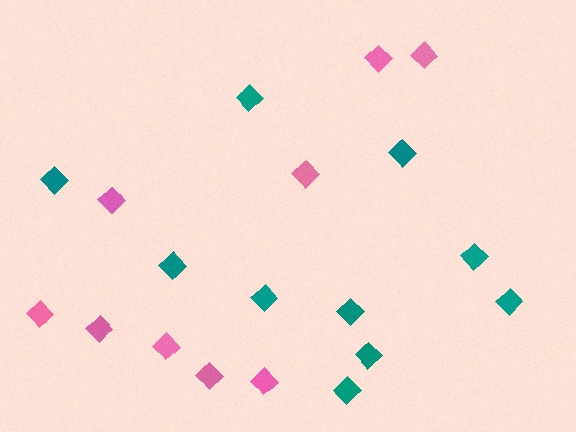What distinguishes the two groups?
There are 2 groups: one group of teal diamonds (10) and one group of pink diamonds (9).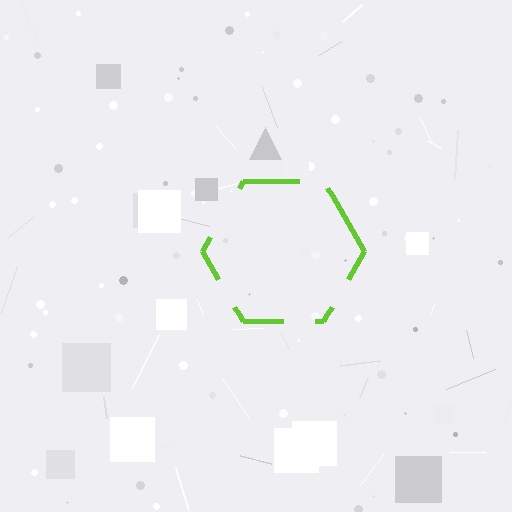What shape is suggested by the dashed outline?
The dashed outline suggests a hexagon.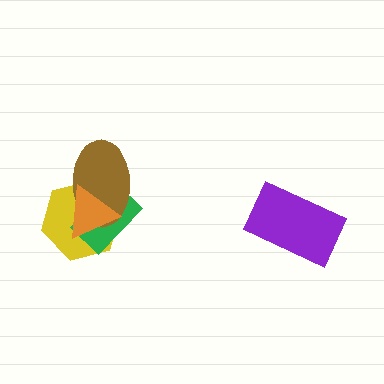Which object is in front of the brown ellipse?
The orange triangle is in front of the brown ellipse.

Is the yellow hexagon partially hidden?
Yes, it is partially covered by another shape.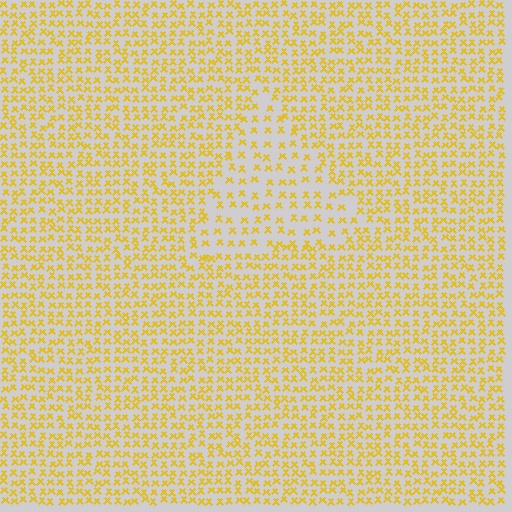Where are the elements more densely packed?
The elements are more densely packed outside the triangle boundary.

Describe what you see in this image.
The image contains small yellow elements arranged at two different densities. A triangle-shaped region is visible where the elements are less densely packed than the surrounding area.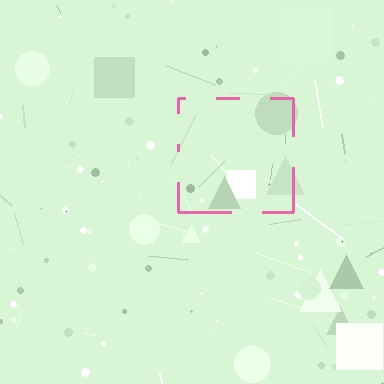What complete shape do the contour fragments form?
The contour fragments form a square.